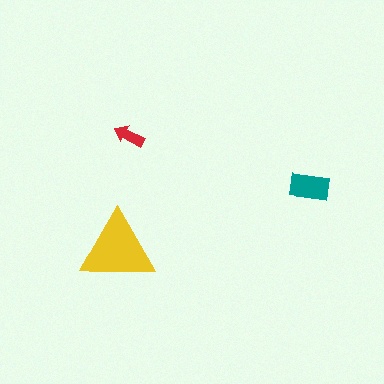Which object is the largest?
The yellow triangle.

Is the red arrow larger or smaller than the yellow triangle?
Smaller.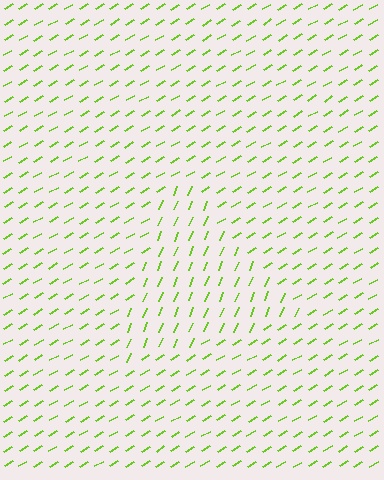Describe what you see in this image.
The image is filled with small lime line segments. A triangle region in the image has lines oriented differently from the surrounding lines, creating a visible texture boundary.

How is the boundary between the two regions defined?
The boundary is defined purely by a change in line orientation (approximately 37 degrees difference). All lines are the same color and thickness.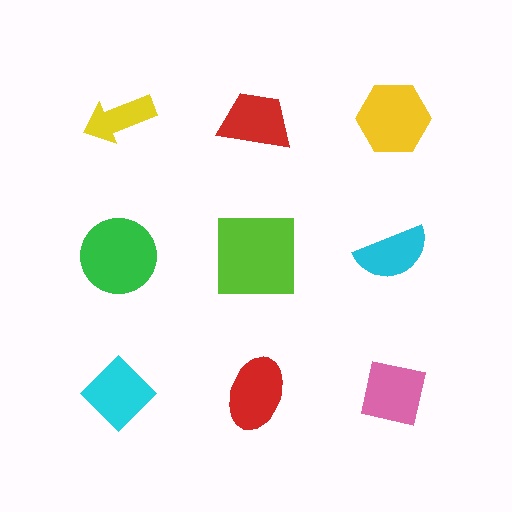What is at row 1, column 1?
A yellow arrow.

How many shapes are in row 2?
3 shapes.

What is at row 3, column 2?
A red ellipse.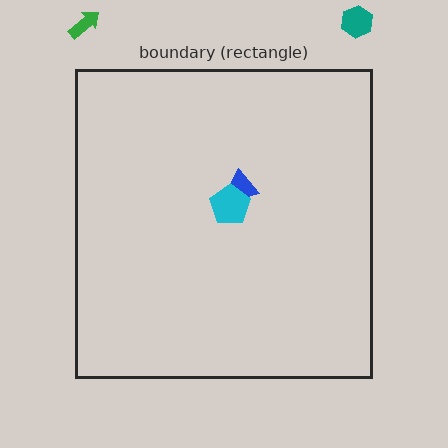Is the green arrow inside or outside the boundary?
Outside.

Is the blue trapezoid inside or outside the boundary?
Inside.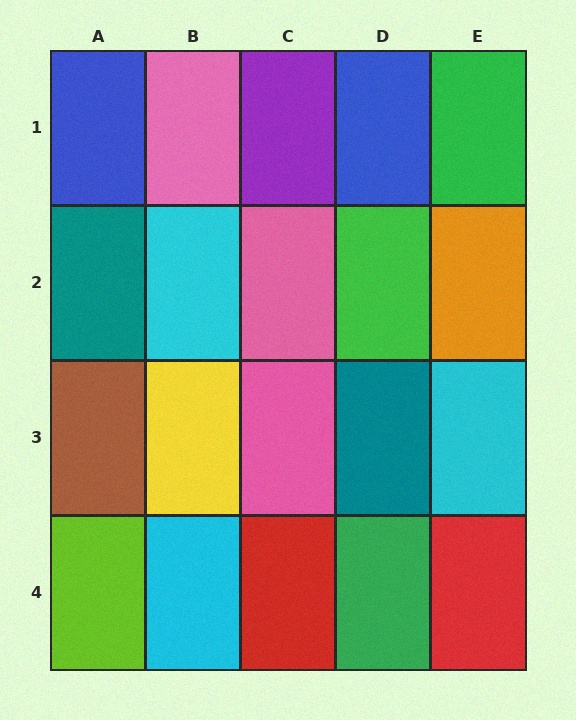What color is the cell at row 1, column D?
Blue.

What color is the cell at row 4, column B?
Cyan.